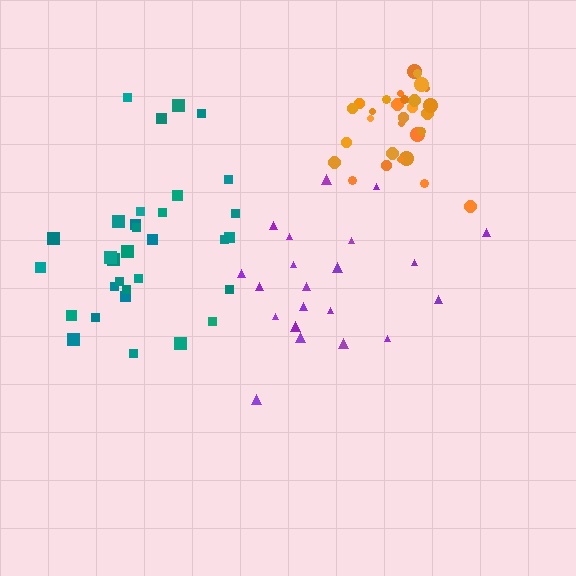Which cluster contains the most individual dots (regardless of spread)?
Teal (32).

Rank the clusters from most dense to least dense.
orange, teal, purple.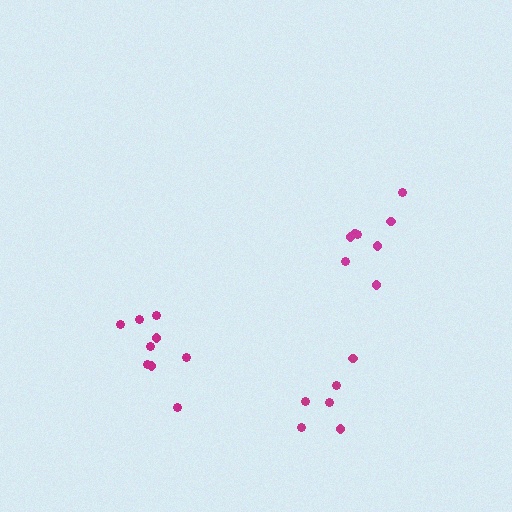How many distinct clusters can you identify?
There are 3 distinct clusters.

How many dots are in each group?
Group 1: 8 dots, Group 2: 9 dots, Group 3: 6 dots (23 total).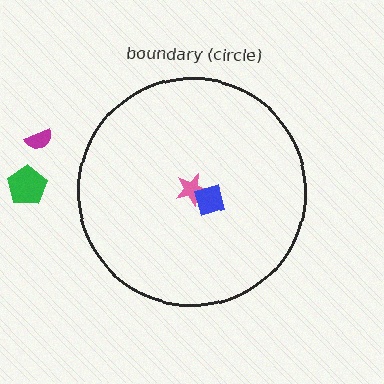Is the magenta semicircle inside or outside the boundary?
Outside.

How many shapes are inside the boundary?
2 inside, 2 outside.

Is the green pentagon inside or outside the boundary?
Outside.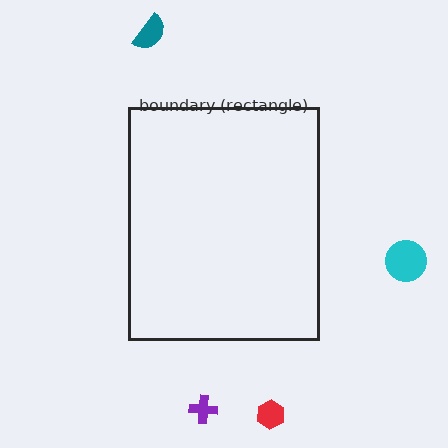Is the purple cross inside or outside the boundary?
Outside.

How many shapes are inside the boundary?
0 inside, 4 outside.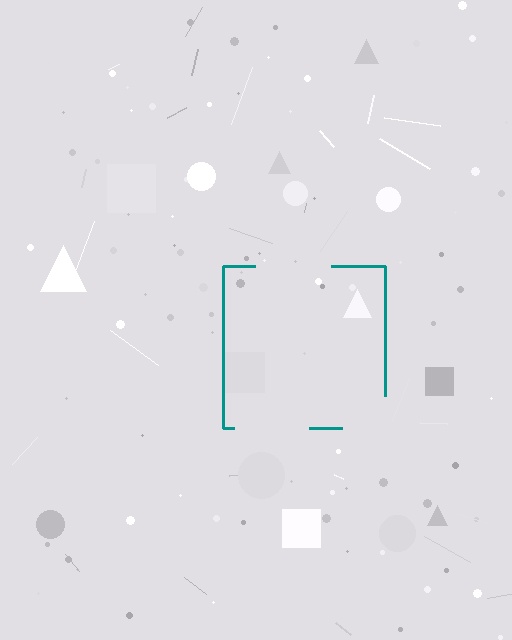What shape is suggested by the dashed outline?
The dashed outline suggests a square.